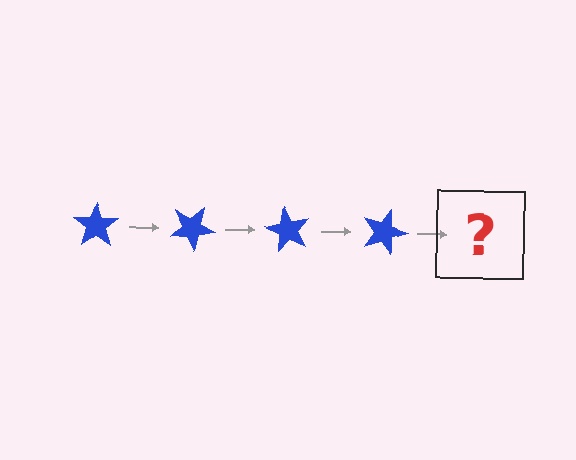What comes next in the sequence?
The next element should be a blue star rotated 120 degrees.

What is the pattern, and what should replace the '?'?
The pattern is that the star rotates 30 degrees each step. The '?' should be a blue star rotated 120 degrees.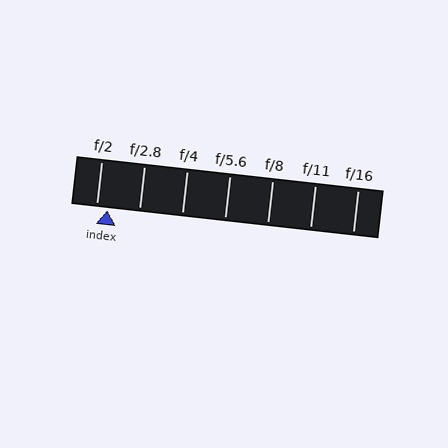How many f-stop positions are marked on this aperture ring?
There are 7 f-stop positions marked.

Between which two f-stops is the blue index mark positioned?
The index mark is between f/2 and f/2.8.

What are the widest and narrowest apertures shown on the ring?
The widest aperture shown is f/2 and the narrowest is f/16.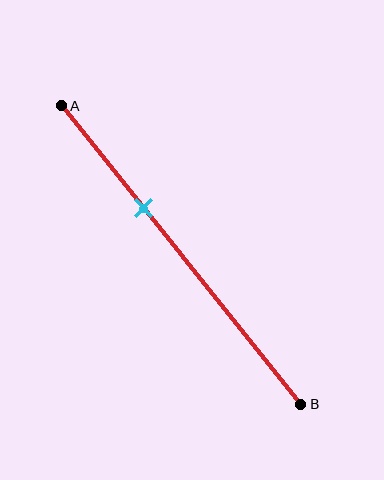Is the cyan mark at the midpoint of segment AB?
No, the mark is at about 35% from A, not at the 50% midpoint.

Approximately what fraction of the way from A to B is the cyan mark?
The cyan mark is approximately 35% of the way from A to B.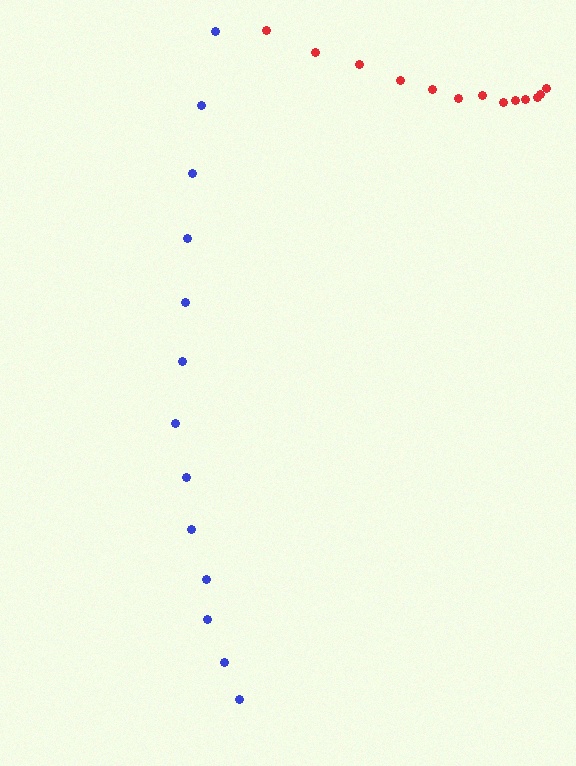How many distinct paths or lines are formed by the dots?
There are 2 distinct paths.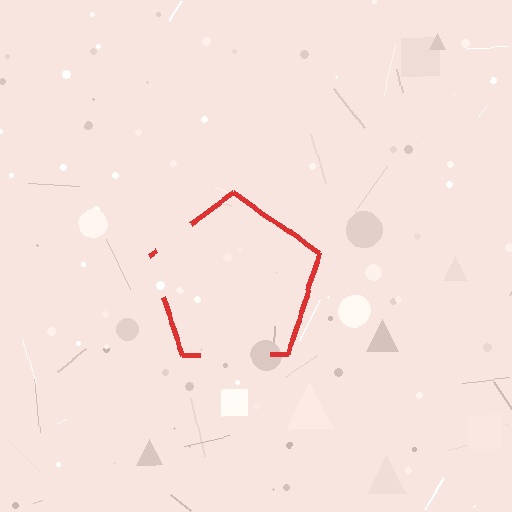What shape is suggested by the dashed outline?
The dashed outline suggests a pentagon.